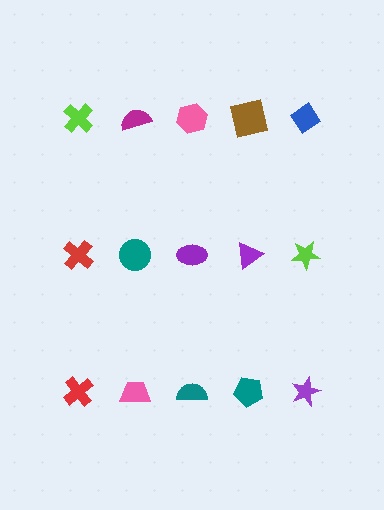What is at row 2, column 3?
A purple ellipse.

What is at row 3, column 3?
A teal semicircle.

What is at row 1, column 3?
A pink hexagon.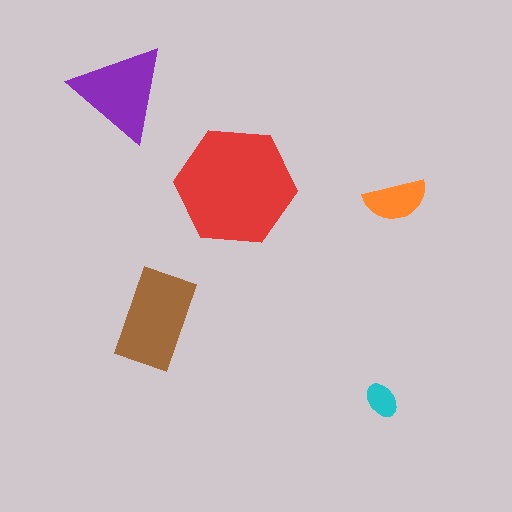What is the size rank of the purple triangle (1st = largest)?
3rd.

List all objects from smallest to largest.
The cyan ellipse, the orange semicircle, the purple triangle, the brown rectangle, the red hexagon.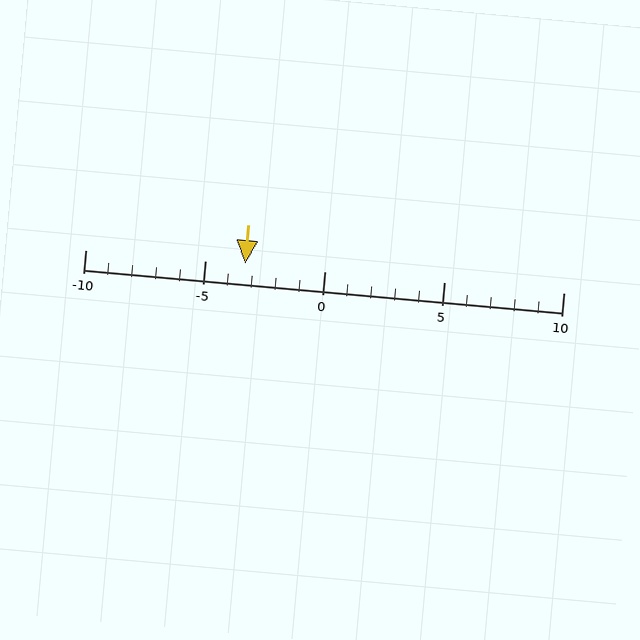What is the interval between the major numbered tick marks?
The major tick marks are spaced 5 units apart.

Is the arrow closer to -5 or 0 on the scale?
The arrow is closer to -5.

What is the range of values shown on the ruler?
The ruler shows values from -10 to 10.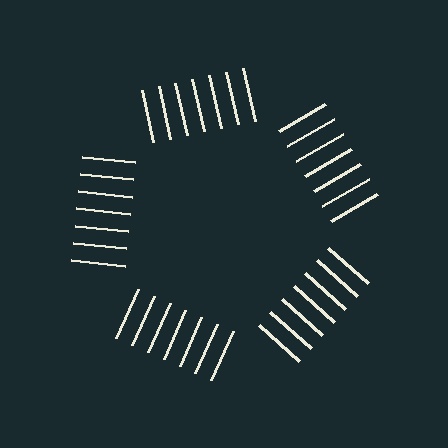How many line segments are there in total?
35 — 7 along each of the 5 edges.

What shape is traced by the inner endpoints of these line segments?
An illusory pentagon — the line segments terminate on its edges but no continuous stroke is drawn.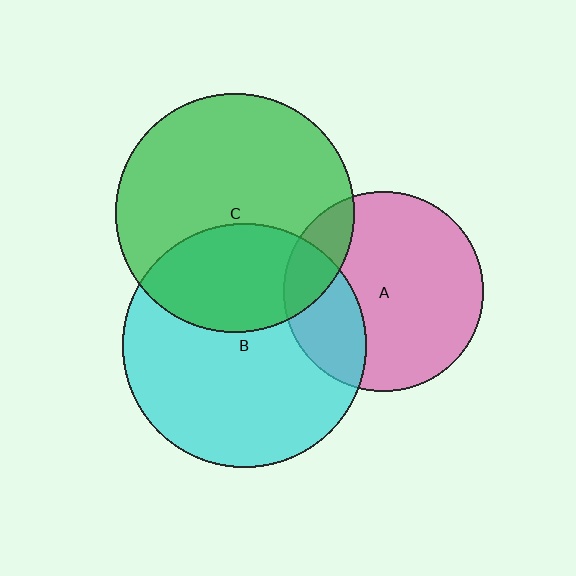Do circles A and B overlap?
Yes.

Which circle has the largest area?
Circle B (cyan).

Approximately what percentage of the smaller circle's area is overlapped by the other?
Approximately 25%.